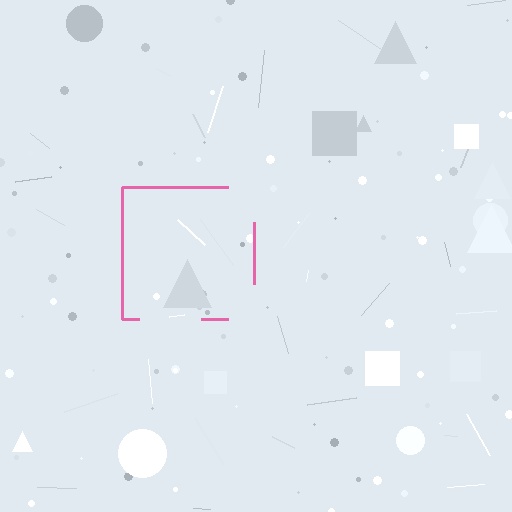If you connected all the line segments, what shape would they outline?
They would outline a square.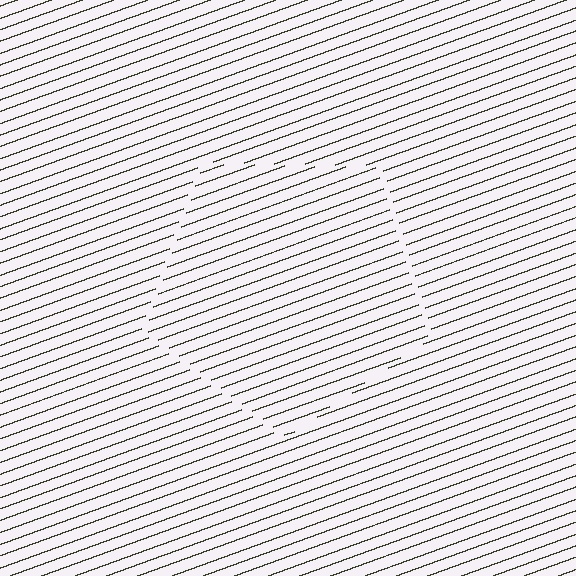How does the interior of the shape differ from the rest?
The interior of the shape contains the same grating, shifted by half a period — the contour is defined by the phase discontinuity where line-ends from the inner and outer gratings abut.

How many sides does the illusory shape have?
5 sides — the line-ends trace a pentagon.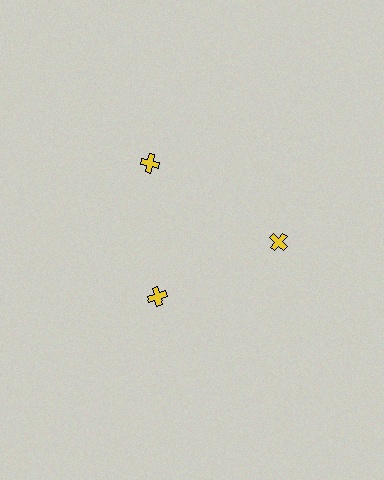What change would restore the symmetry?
The symmetry would be restored by moving it outward, back onto the ring so that all 3 crosses sit at equal angles and equal distance from the center.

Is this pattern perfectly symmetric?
No. The 3 yellow crosses are arranged in a ring, but one element near the 7 o'clock position is pulled inward toward the center, breaking the 3-fold rotational symmetry.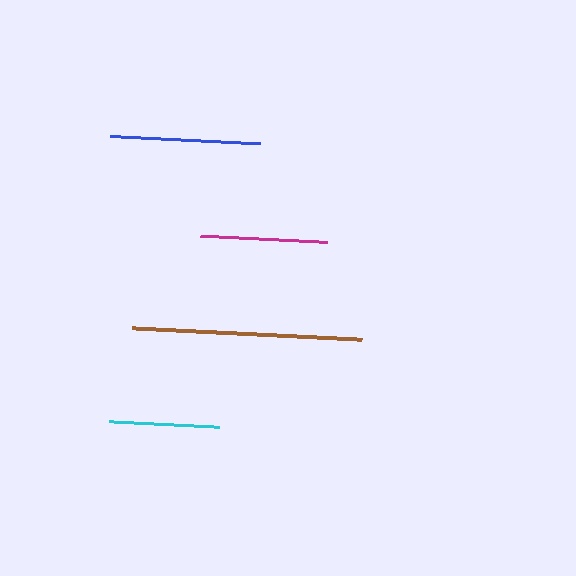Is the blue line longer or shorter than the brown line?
The brown line is longer than the blue line.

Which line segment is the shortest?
The cyan line is the shortest at approximately 110 pixels.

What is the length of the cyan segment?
The cyan segment is approximately 110 pixels long.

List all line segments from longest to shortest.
From longest to shortest: brown, blue, magenta, cyan.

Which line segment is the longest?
The brown line is the longest at approximately 230 pixels.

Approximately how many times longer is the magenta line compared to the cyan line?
The magenta line is approximately 1.2 times the length of the cyan line.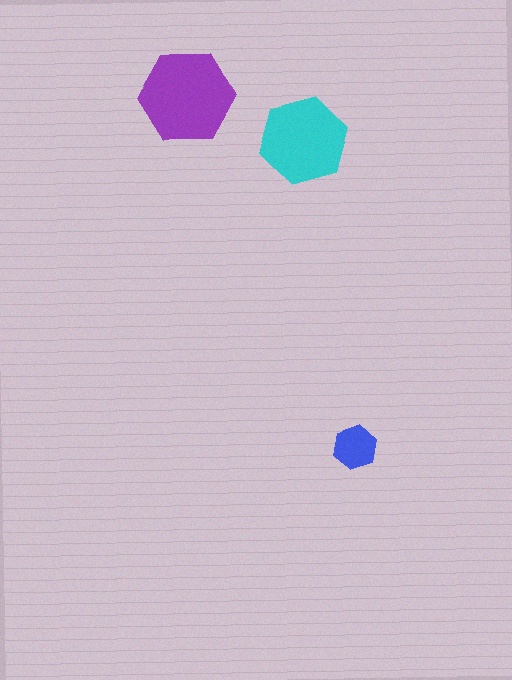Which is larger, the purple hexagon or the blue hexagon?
The purple one.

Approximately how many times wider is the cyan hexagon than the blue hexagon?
About 2 times wider.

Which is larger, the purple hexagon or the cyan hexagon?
The purple one.